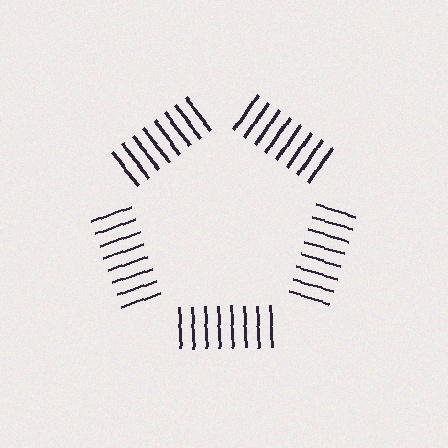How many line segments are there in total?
40 — 8 along each of the 5 edges.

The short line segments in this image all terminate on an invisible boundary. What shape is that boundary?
An illusory pentagon — the line segments terminate on its edges but no continuous stroke is drawn.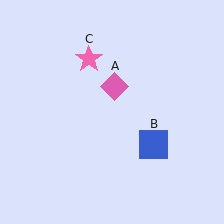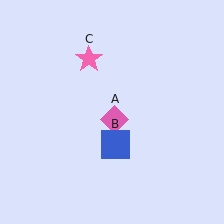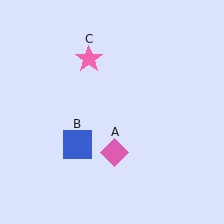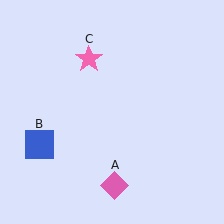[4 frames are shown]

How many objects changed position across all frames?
2 objects changed position: pink diamond (object A), blue square (object B).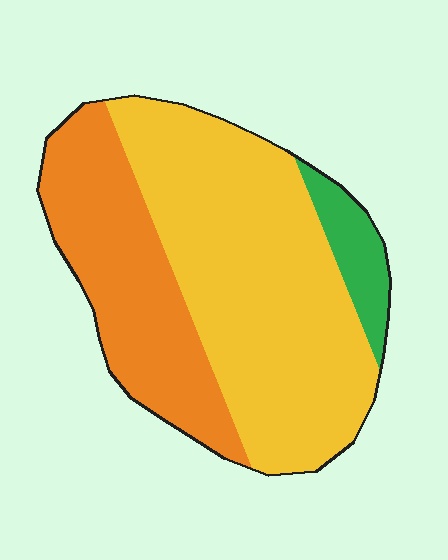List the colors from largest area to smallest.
From largest to smallest: yellow, orange, green.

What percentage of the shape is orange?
Orange takes up about one third (1/3) of the shape.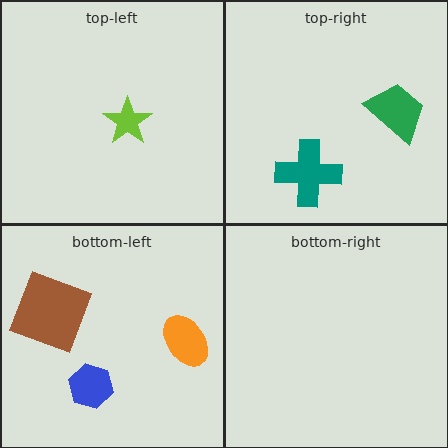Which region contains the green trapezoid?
The top-right region.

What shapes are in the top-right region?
The teal cross, the green trapezoid.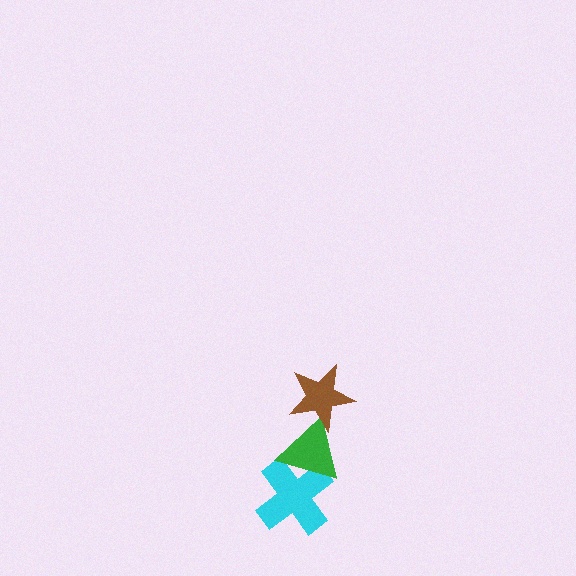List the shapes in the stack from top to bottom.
From top to bottom: the brown star, the green triangle, the cyan cross.